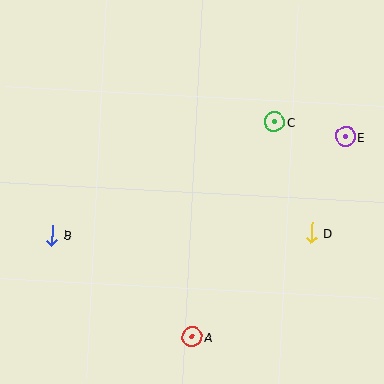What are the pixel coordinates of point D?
Point D is at (311, 233).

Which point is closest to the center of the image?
Point C at (275, 122) is closest to the center.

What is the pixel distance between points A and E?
The distance between A and E is 252 pixels.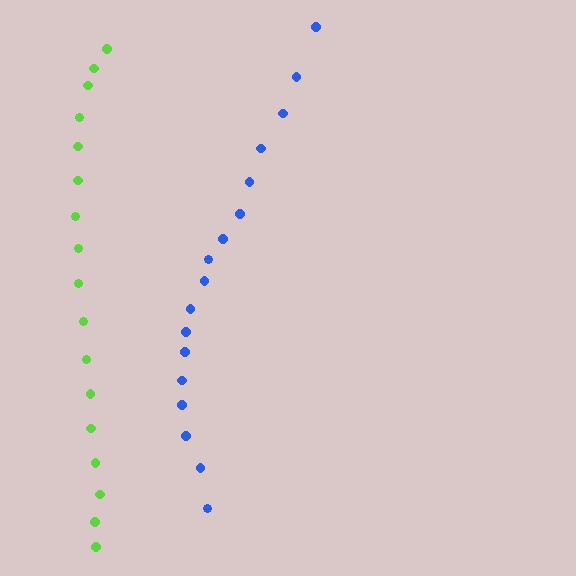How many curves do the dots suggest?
There are 2 distinct paths.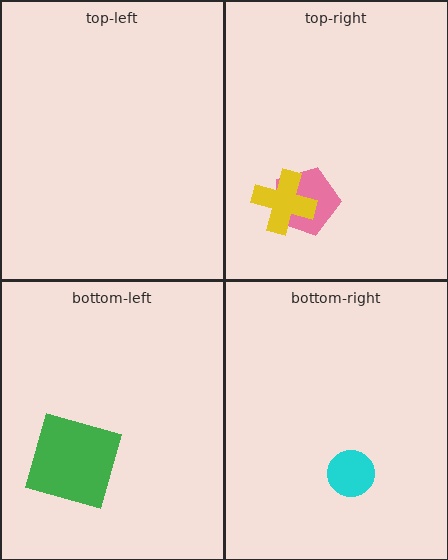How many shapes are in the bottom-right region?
1.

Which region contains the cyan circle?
The bottom-right region.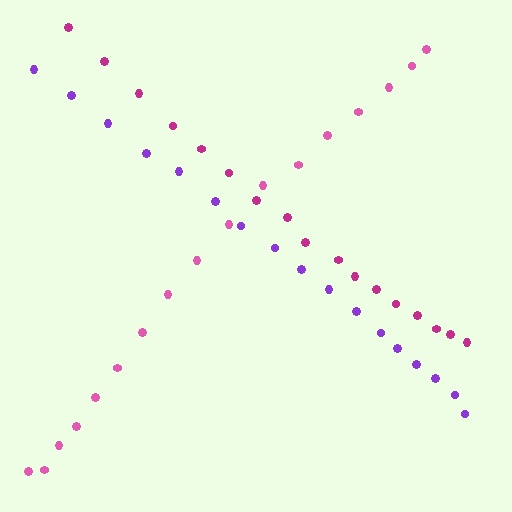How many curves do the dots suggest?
There are 3 distinct paths.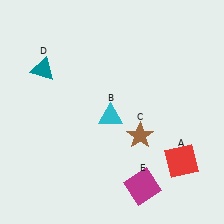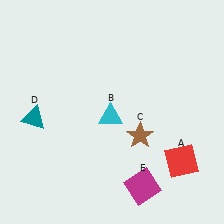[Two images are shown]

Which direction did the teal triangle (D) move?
The teal triangle (D) moved down.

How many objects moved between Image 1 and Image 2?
1 object moved between the two images.